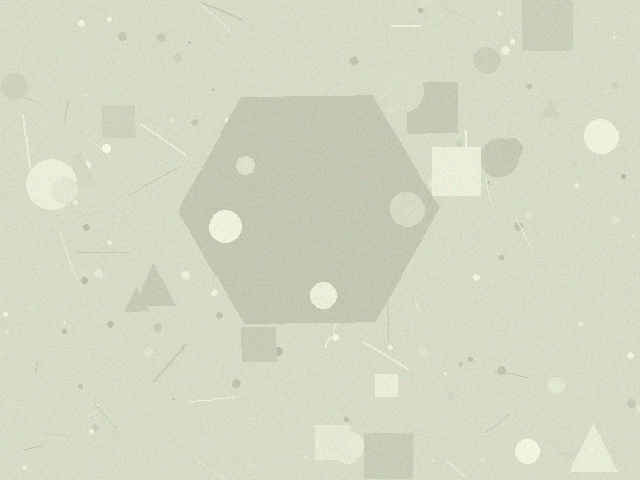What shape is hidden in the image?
A hexagon is hidden in the image.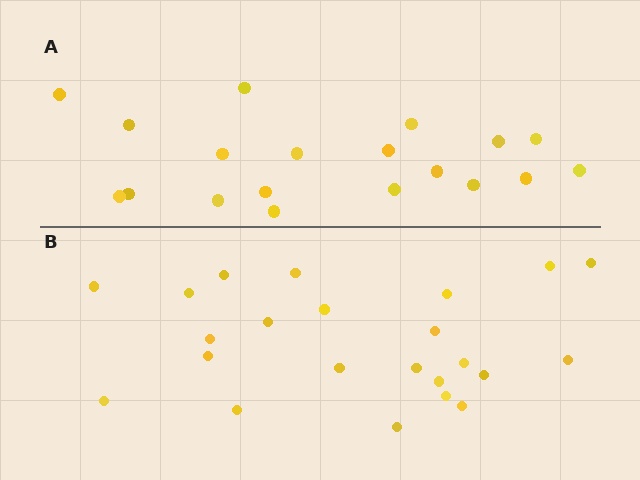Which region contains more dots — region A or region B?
Region B (the bottom region) has more dots.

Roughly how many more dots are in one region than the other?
Region B has about 4 more dots than region A.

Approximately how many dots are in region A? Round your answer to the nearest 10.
About 20 dots. (The exact count is 19, which rounds to 20.)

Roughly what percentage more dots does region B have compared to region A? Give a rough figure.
About 20% more.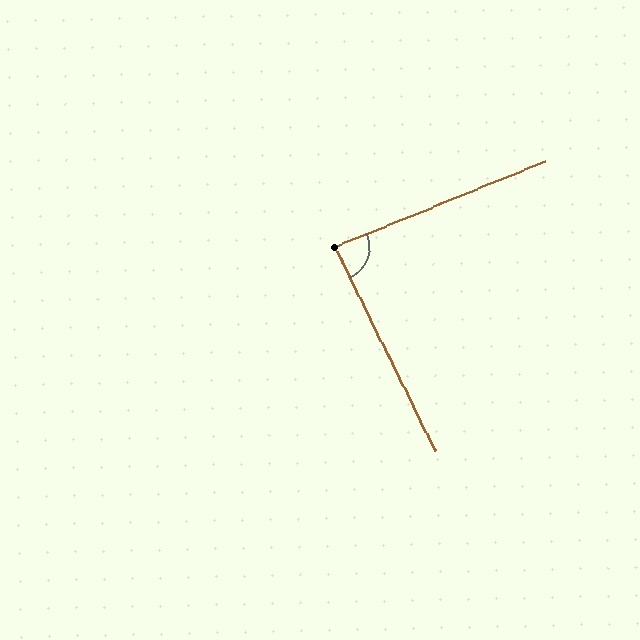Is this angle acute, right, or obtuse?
It is approximately a right angle.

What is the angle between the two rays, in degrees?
Approximately 86 degrees.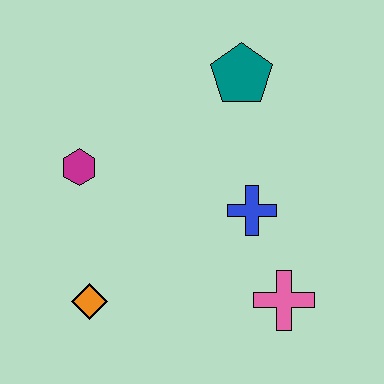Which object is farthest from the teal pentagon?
The orange diamond is farthest from the teal pentagon.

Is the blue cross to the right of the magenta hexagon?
Yes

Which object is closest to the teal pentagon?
The blue cross is closest to the teal pentagon.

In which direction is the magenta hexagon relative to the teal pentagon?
The magenta hexagon is to the left of the teal pentagon.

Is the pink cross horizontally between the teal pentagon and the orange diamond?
No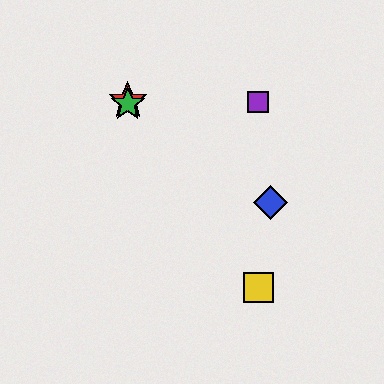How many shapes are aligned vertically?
2 shapes (the red star, the green star) are aligned vertically.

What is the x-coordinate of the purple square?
The purple square is at x≈258.